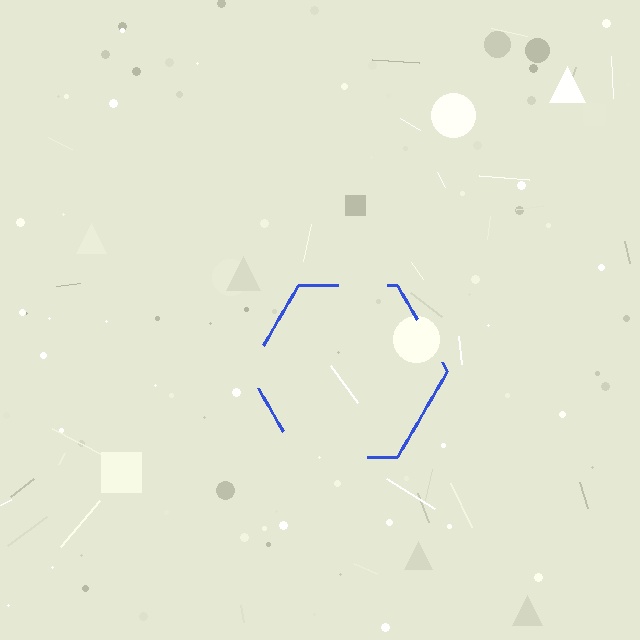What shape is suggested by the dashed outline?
The dashed outline suggests a hexagon.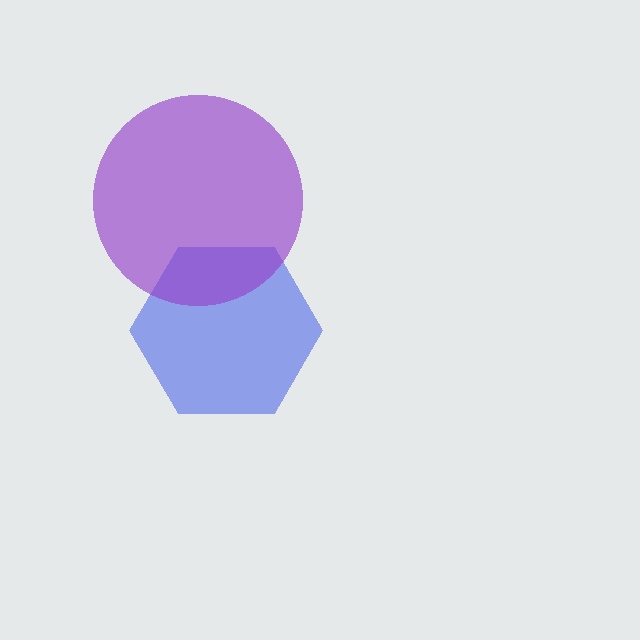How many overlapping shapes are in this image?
There are 2 overlapping shapes in the image.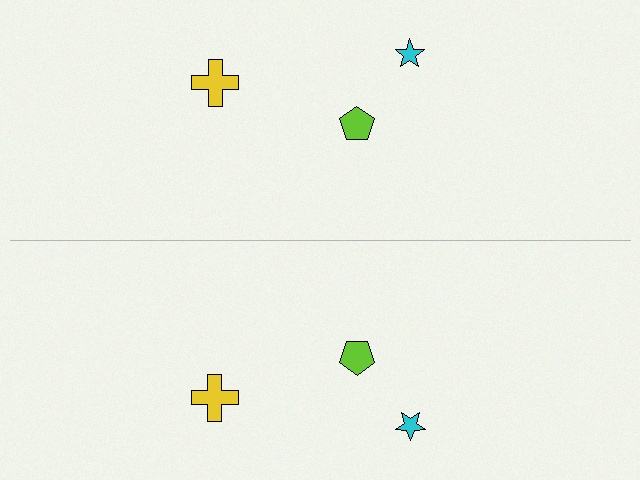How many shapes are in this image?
There are 6 shapes in this image.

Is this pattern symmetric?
Yes, this pattern has bilateral (reflection) symmetry.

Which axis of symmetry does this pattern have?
The pattern has a horizontal axis of symmetry running through the center of the image.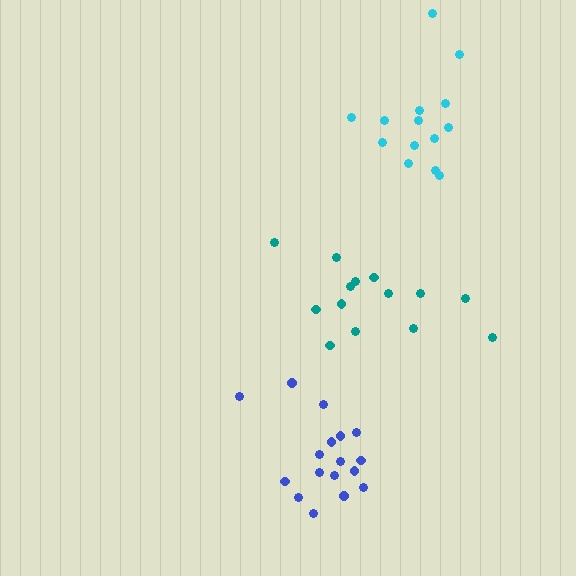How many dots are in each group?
Group 1: 17 dots, Group 2: 14 dots, Group 3: 14 dots (45 total).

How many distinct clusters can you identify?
There are 3 distinct clusters.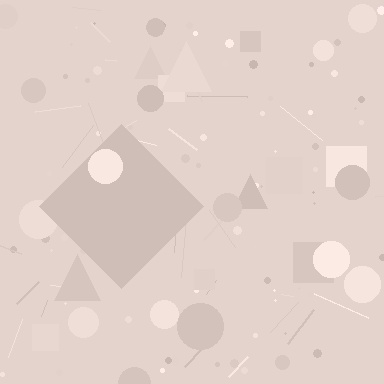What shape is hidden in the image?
A diamond is hidden in the image.